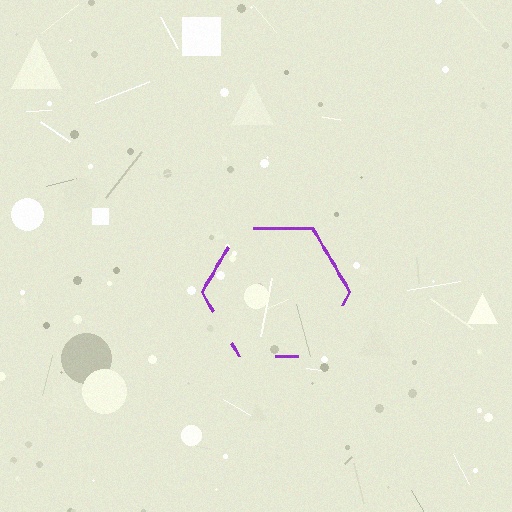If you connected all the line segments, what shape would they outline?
They would outline a hexagon.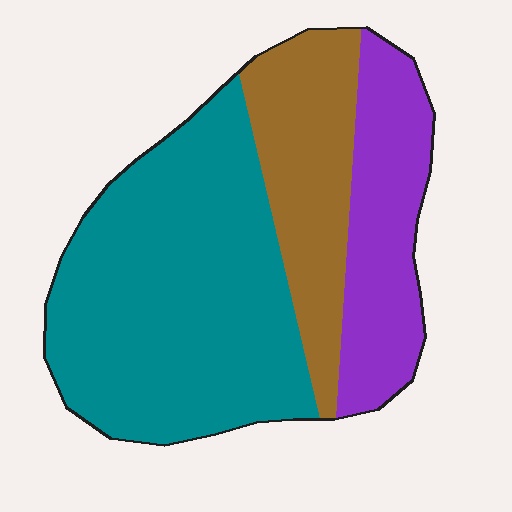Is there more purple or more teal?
Teal.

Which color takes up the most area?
Teal, at roughly 55%.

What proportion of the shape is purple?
Purple covers about 20% of the shape.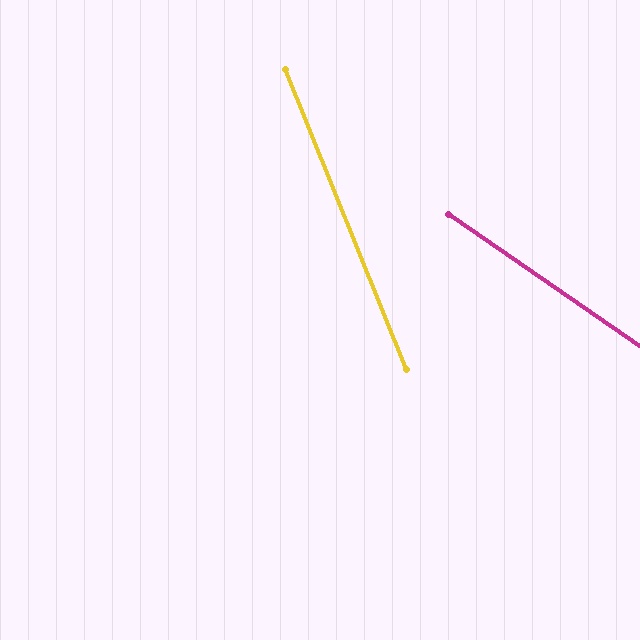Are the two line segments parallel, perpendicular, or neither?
Neither parallel nor perpendicular — they differ by about 33°.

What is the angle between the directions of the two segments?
Approximately 33 degrees.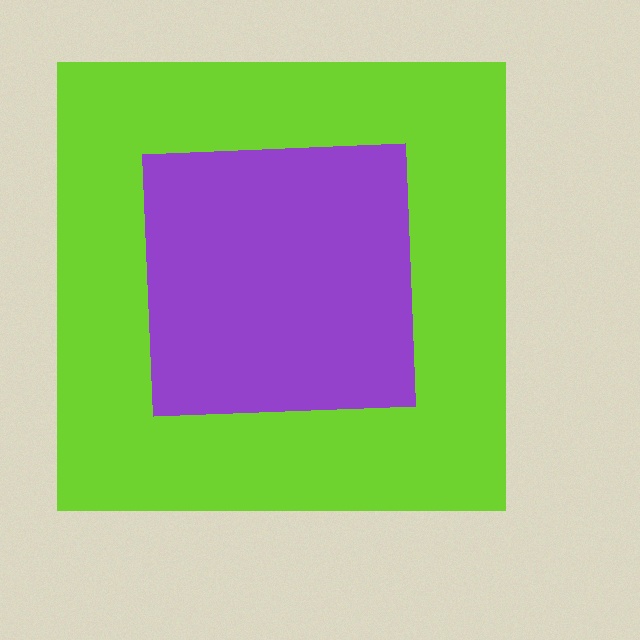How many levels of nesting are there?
2.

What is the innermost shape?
The purple square.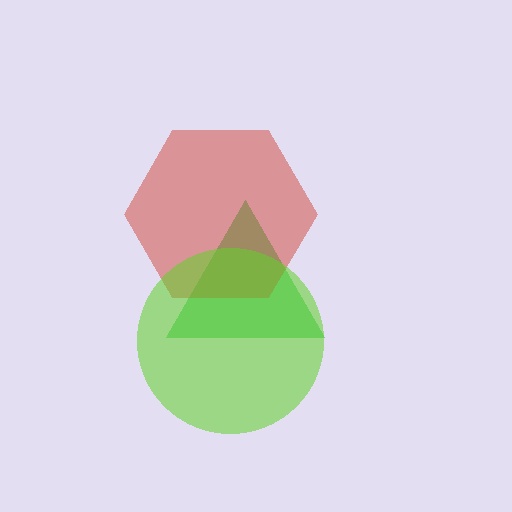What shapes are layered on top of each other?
The layered shapes are: a green triangle, a red hexagon, a lime circle.